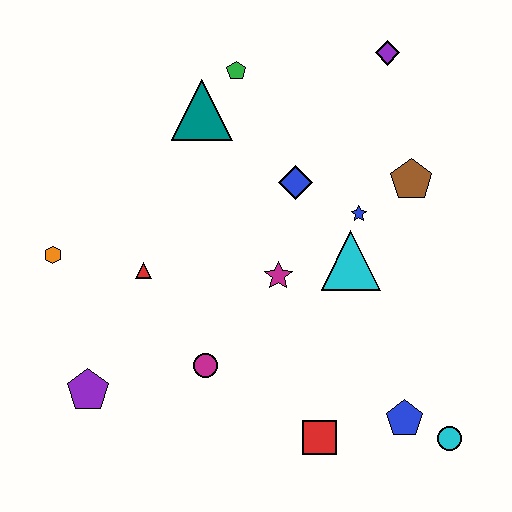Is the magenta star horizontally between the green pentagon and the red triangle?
No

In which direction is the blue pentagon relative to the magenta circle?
The blue pentagon is to the right of the magenta circle.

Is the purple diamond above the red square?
Yes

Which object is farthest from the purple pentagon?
The purple diamond is farthest from the purple pentagon.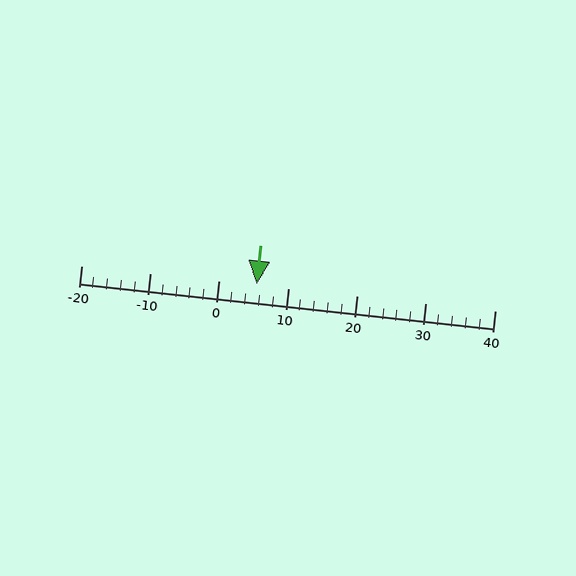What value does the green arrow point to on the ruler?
The green arrow points to approximately 5.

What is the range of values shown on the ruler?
The ruler shows values from -20 to 40.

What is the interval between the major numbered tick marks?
The major tick marks are spaced 10 units apart.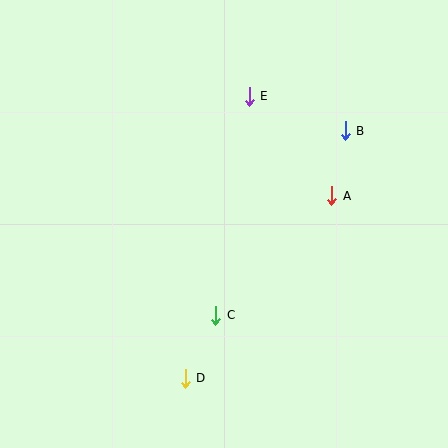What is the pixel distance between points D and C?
The distance between D and C is 70 pixels.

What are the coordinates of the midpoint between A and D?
The midpoint between A and D is at (259, 287).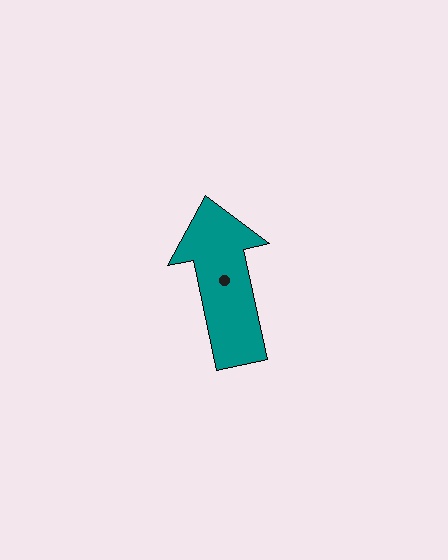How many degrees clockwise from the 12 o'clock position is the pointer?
Approximately 348 degrees.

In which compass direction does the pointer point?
North.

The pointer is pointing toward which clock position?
Roughly 12 o'clock.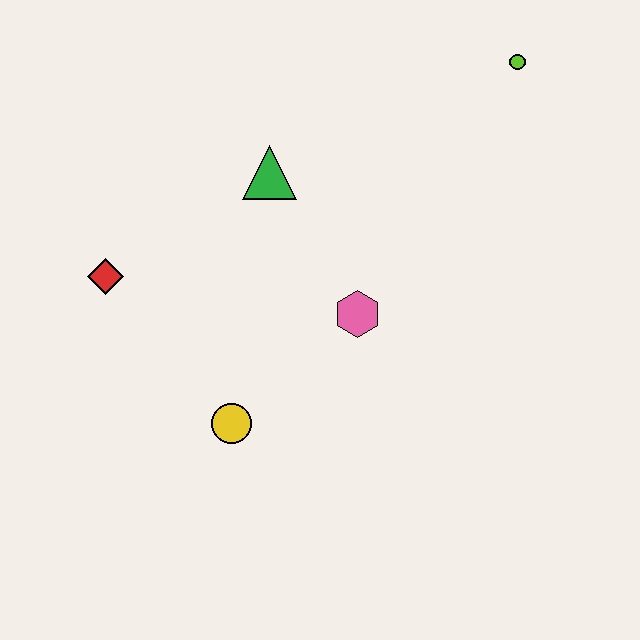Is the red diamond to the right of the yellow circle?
No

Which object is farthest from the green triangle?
The lime circle is farthest from the green triangle.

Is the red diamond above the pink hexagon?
Yes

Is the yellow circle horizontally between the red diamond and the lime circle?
Yes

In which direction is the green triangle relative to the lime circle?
The green triangle is to the left of the lime circle.